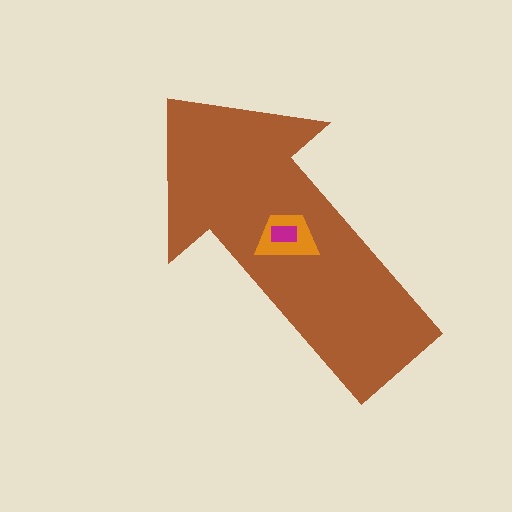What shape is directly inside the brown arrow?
The orange trapezoid.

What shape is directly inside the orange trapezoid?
The magenta rectangle.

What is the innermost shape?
The magenta rectangle.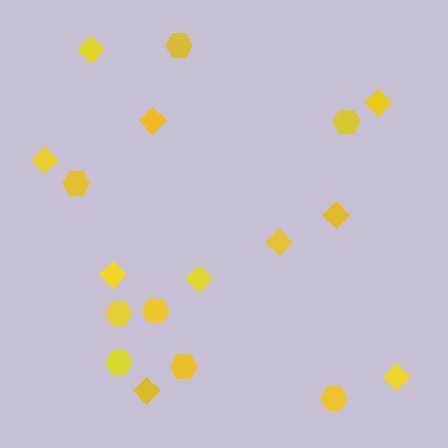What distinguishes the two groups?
There are 2 groups: one group of hexagons (8) and one group of diamonds (10).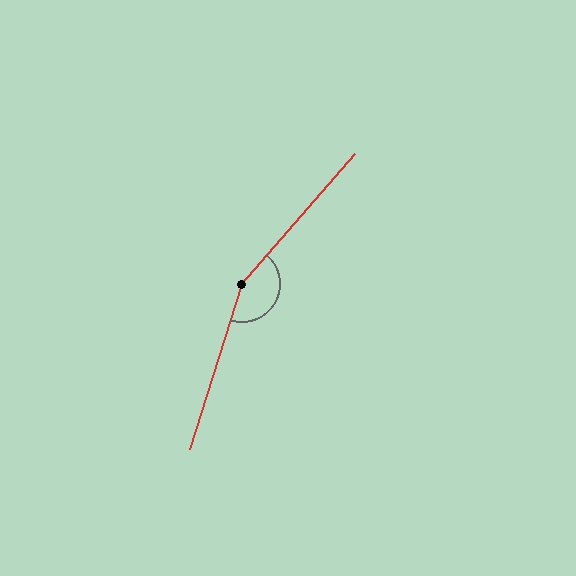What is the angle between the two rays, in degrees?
Approximately 157 degrees.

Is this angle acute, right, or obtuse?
It is obtuse.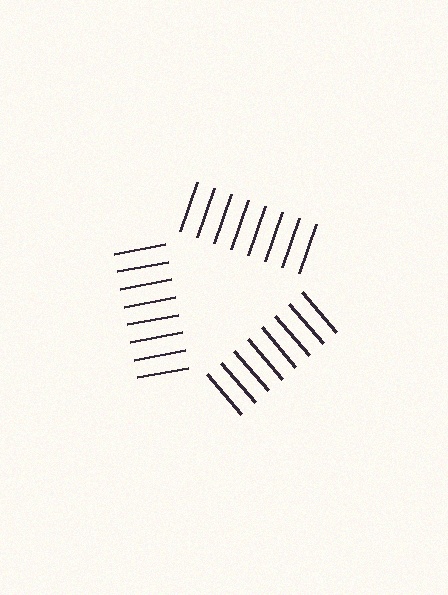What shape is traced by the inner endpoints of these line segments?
An illusory triangle — the line segments terminate on its edges but no continuous stroke is drawn.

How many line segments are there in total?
24 — 8 along each of the 3 edges.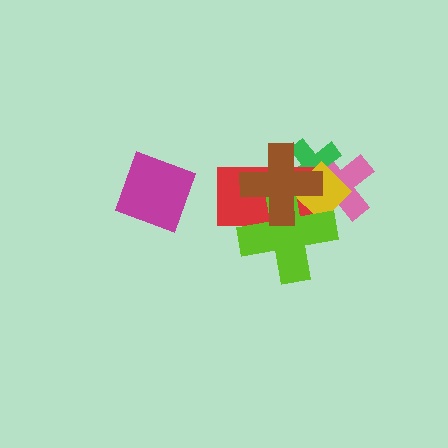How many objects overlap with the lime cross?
4 objects overlap with the lime cross.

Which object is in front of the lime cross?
The brown cross is in front of the lime cross.